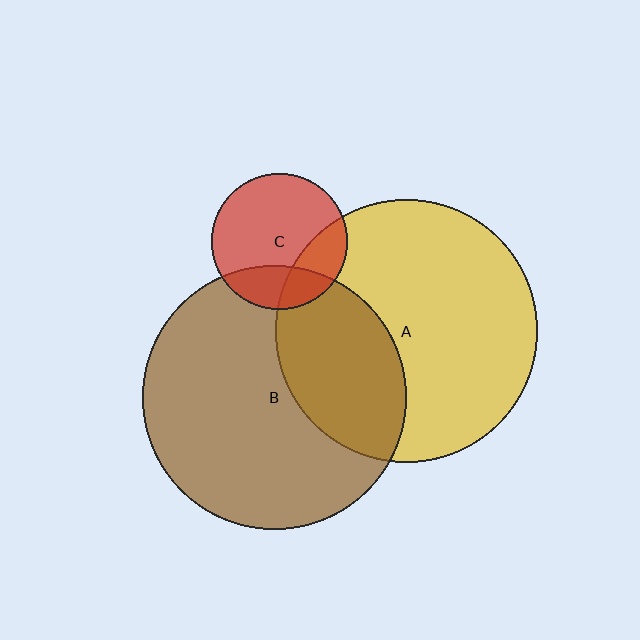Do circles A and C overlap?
Yes.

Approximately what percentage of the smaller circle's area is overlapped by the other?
Approximately 25%.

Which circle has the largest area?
Circle B (brown).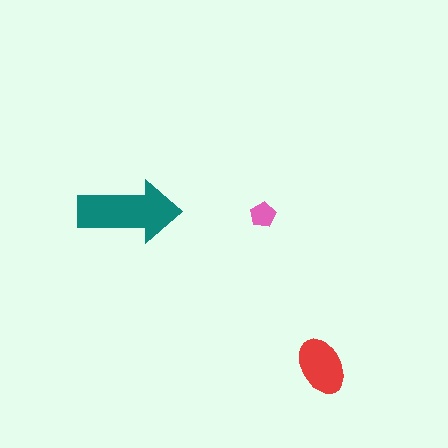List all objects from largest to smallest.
The teal arrow, the red ellipse, the pink pentagon.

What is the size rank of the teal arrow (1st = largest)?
1st.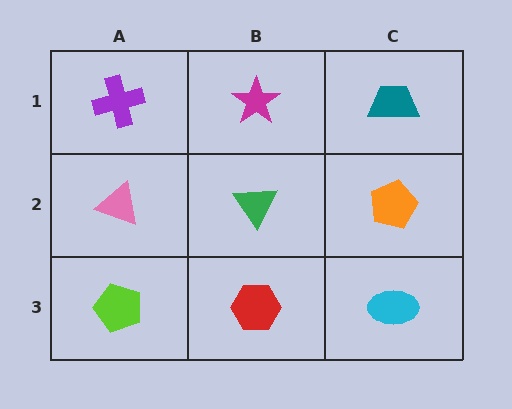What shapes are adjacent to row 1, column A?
A pink triangle (row 2, column A), a magenta star (row 1, column B).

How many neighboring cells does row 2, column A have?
3.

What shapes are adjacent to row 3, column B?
A green triangle (row 2, column B), a lime pentagon (row 3, column A), a cyan ellipse (row 3, column C).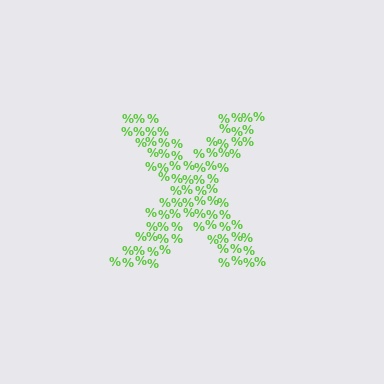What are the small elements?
The small elements are percent signs.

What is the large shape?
The large shape is the letter X.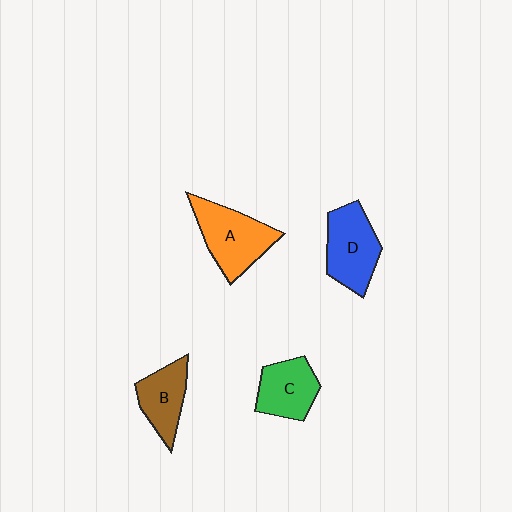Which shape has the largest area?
Shape A (orange).